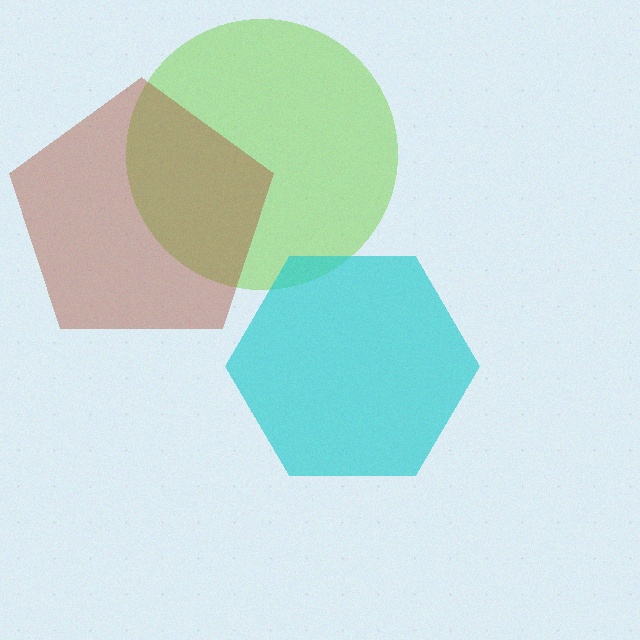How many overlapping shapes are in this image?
There are 3 overlapping shapes in the image.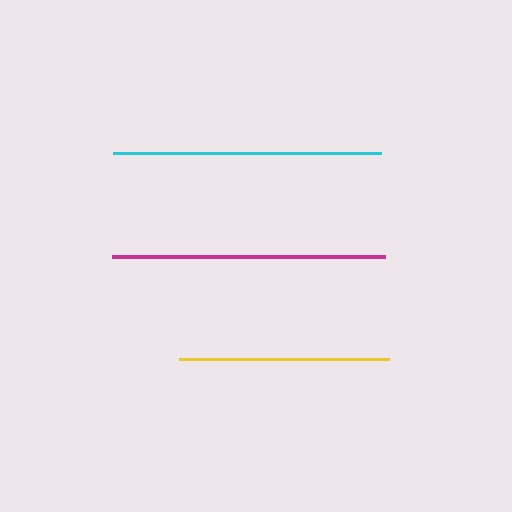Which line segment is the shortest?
The yellow line is the shortest at approximately 210 pixels.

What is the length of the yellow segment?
The yellow segment is approximately 210 pixels long.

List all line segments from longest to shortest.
From longest to shortest: magenta, cyan, yellow.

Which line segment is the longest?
The magenta line is the longest at approximately 273 pixels.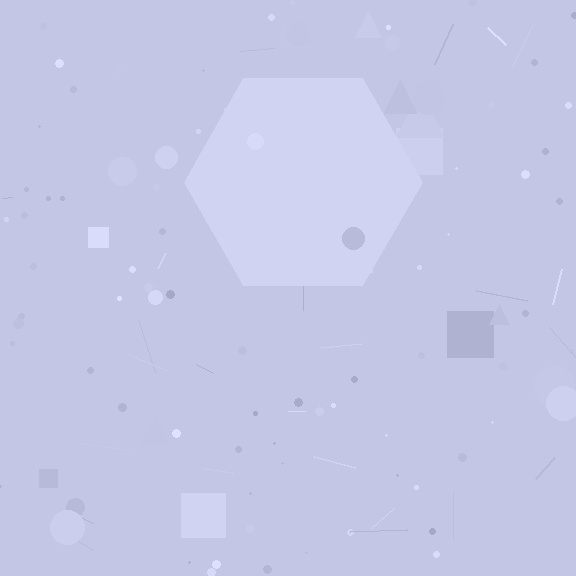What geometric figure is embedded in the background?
A hexagon is embedded in the background.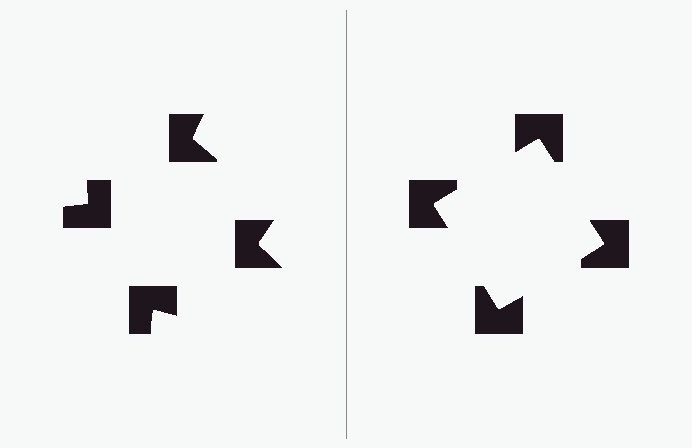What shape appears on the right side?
An illusory square.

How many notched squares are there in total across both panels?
8 — 4 on each side.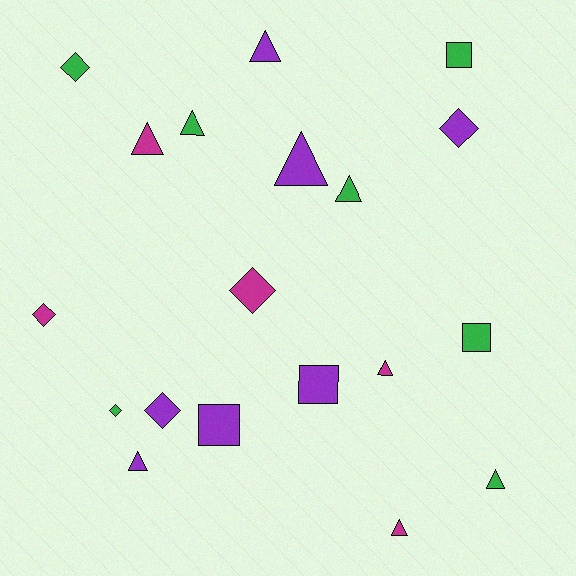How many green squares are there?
There are 2 green squares.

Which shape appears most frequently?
Triangle, with 9 objects.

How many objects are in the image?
There are 19 objects.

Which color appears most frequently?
Green, with 7 objects.